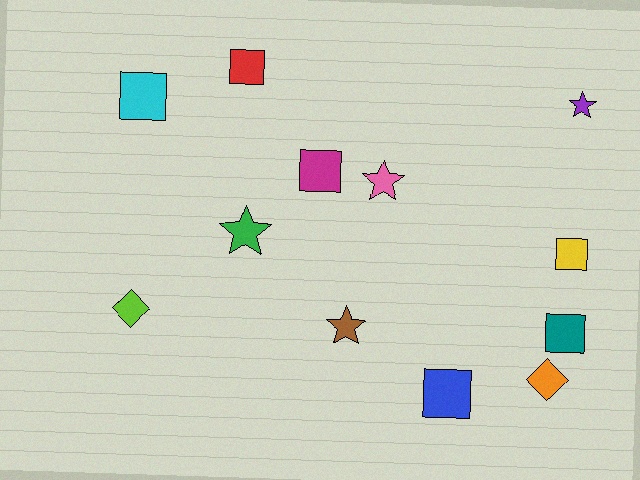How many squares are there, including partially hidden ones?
There are 6 squares.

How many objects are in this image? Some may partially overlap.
There are 12 objects.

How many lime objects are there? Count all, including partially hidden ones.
There is 1 lime object.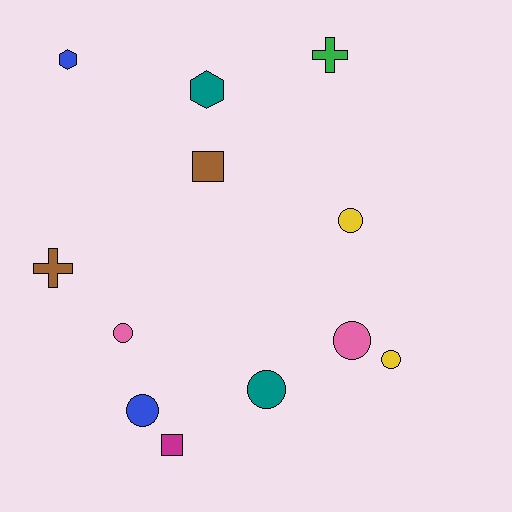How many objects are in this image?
There are 12 objects.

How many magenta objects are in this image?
There is 1 magenta object.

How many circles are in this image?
There are 6 circles.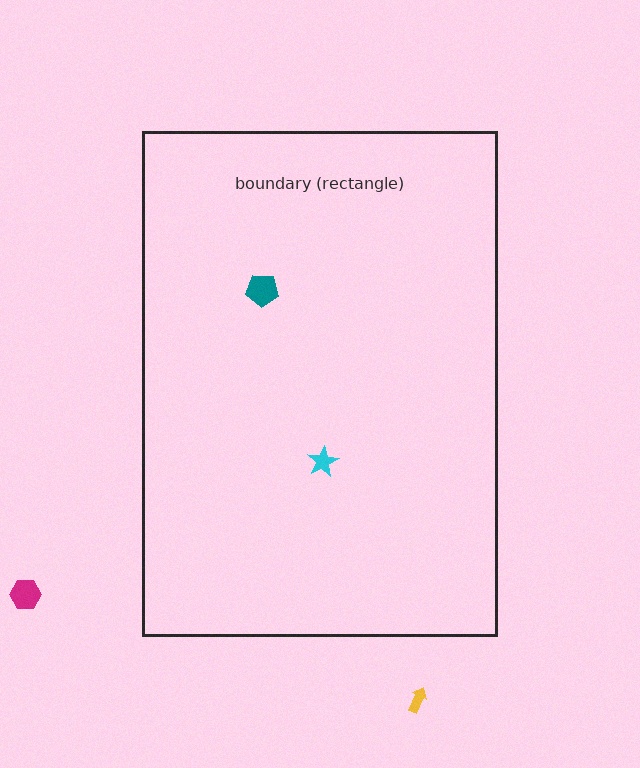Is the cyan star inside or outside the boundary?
Inside.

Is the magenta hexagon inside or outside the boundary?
Outside.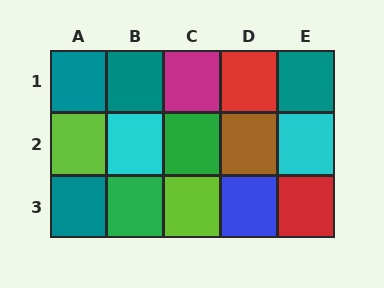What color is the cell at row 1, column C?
Magenta.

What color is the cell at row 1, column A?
Teal.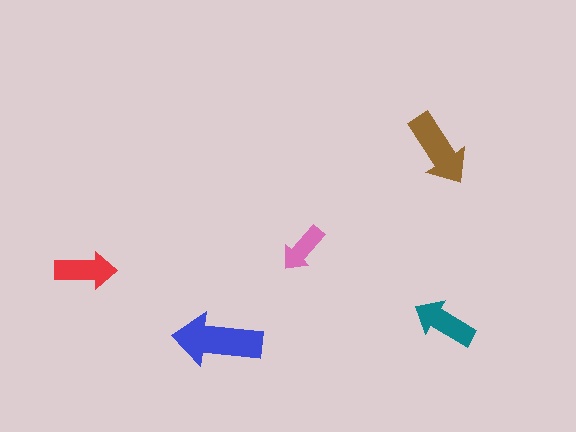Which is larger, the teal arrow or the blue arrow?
The blue one.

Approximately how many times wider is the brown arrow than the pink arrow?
About 1.5 times wider.